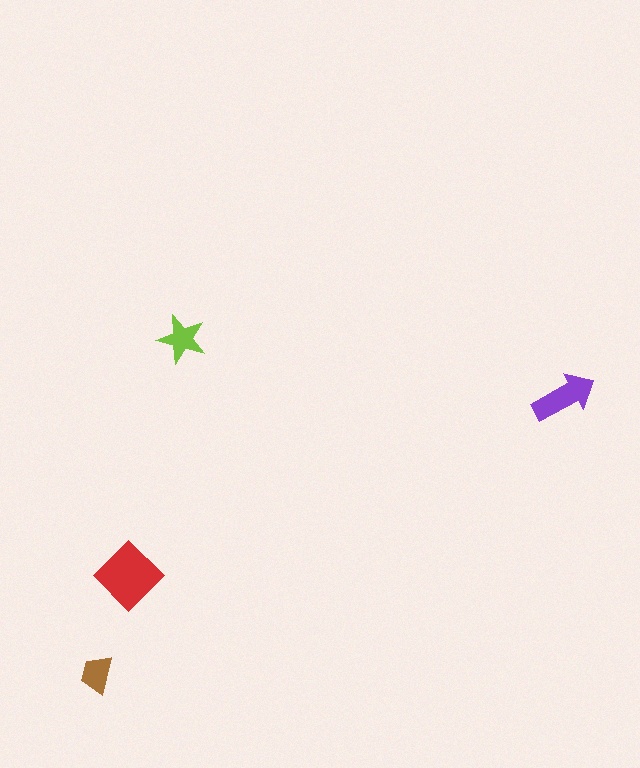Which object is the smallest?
The brown trapezoid.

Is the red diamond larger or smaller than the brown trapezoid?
Larger.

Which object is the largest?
The red diamond.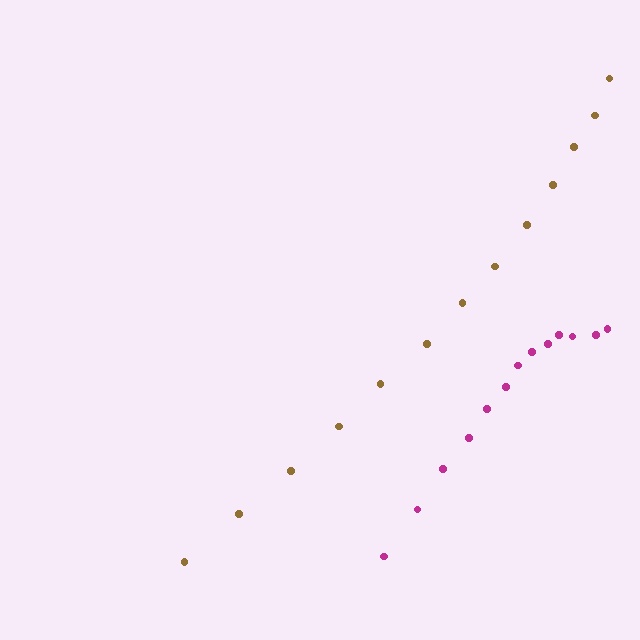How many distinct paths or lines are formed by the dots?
There are 2 distinct paths.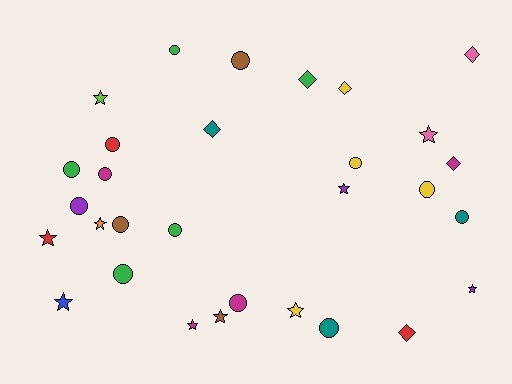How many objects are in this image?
There are 30 objects.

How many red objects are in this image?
There are 3 red objects.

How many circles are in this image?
There are 14 circles.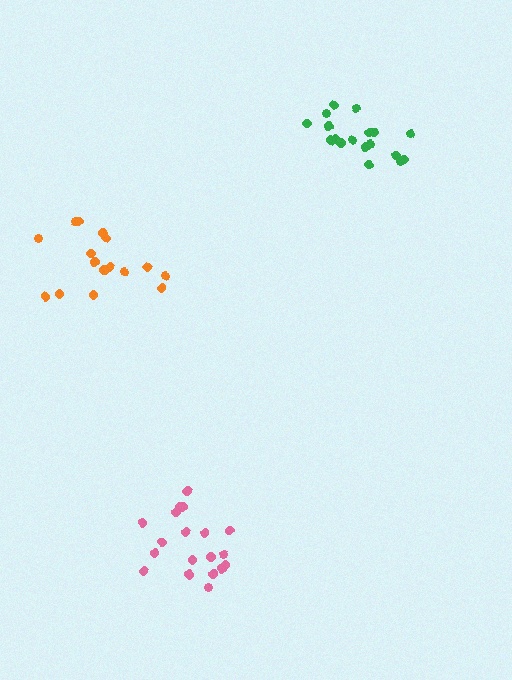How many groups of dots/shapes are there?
There are 3 groups.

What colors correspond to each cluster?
The clusters are colored: green, pink, orange.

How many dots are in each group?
Group 1: 18 dots, Group 2: 20 dots, Group 3: 16 dots (54 total).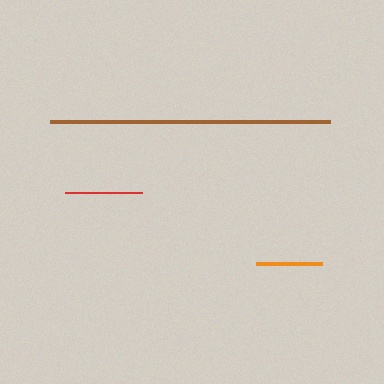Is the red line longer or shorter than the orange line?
The red line is longer than the orange line.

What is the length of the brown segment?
The brown segment is approximately 280 pixels long.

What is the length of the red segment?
The red segment is approximately 77 pixels long.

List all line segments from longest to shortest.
From longest to shortest: brown, red, orange.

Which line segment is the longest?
The brown line is the longest at approximately 280 pixels.